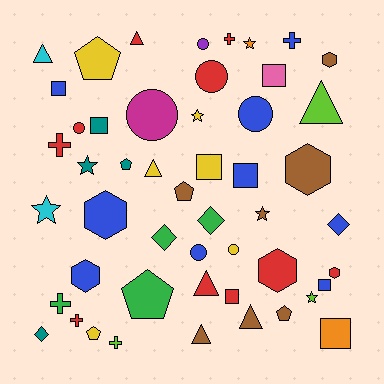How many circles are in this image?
There are 7 circles.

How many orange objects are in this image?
There are 2 orange objects.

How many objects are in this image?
There are 50 objects.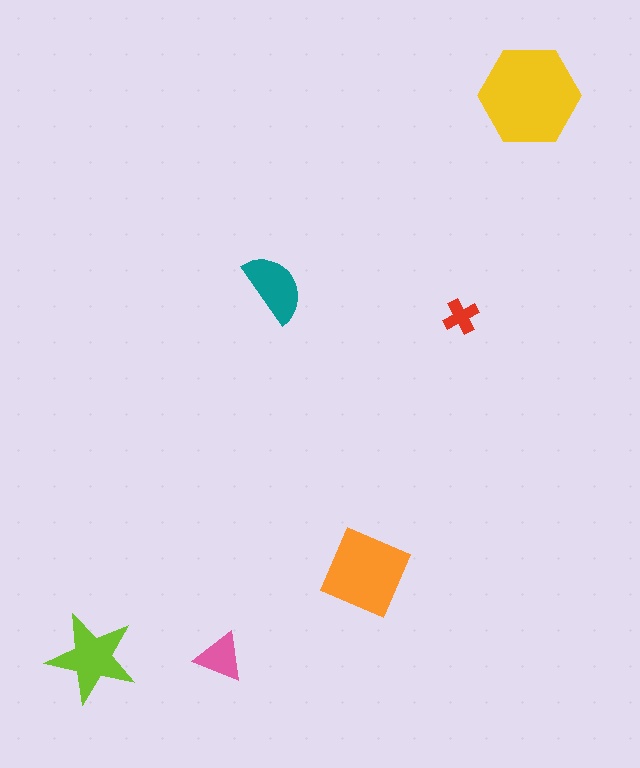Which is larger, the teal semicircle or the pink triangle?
The teal semicircle.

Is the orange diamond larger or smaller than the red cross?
Larger.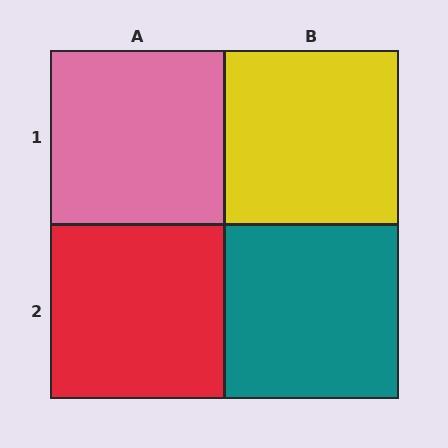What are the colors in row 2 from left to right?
Red, teal.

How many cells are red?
1 cell is red.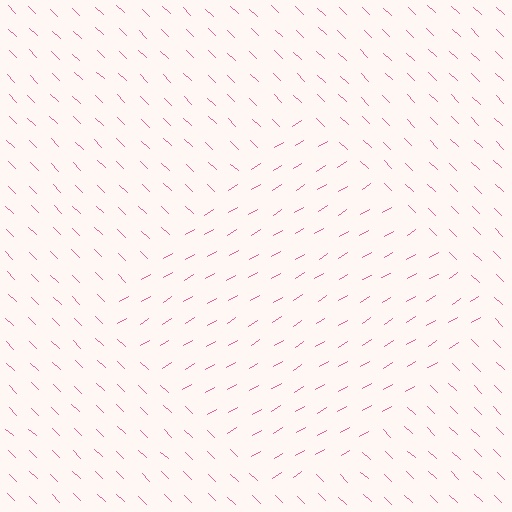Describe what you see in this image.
The image is filled with small pink line segments. A diamond region in the image has lines oriented differently from the surrounding lines, creating a visible texture boundary.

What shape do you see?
I see a diamond.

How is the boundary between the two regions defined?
The boundary is defined purely by a change in line orientation (approximately 75 degrees difference). All lines are the same color and thickness.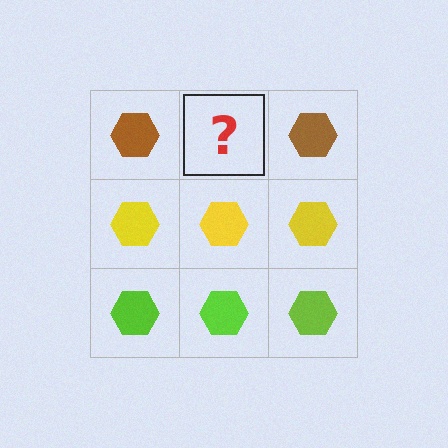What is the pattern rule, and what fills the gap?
The rule is that each row has a consistent color. The gap should be filled with a brown hexagon.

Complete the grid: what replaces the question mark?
The question mark should be replaced with a brown hexagon.